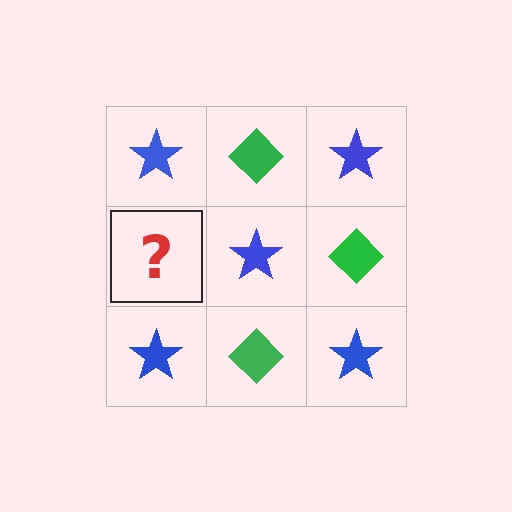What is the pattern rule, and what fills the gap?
The rule is that it alternates blue star and green diamond in a checkerboard pattern. The gap should be filled with a green diamond.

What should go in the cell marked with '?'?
The missing cell should contain a green diamond.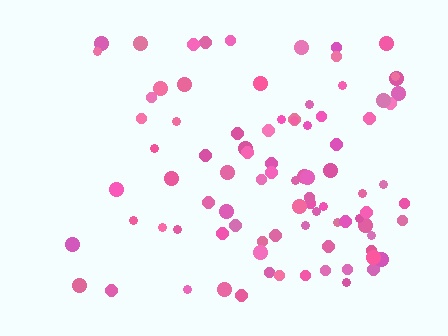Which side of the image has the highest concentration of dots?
The right.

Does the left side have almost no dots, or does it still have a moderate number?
Still a moderate number, just noticeably fewer than the right.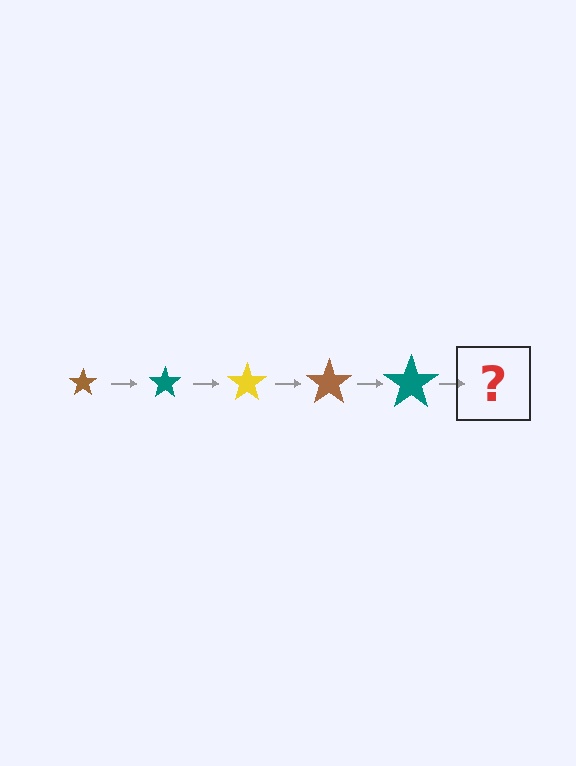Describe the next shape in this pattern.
It should be a yellow star, larger than the previous one.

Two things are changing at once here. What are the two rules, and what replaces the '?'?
The two rules are that the star grows larger each step and the color cycles through brown, teal, and yellow. The '?' should be a yellow star, larger than the previous one.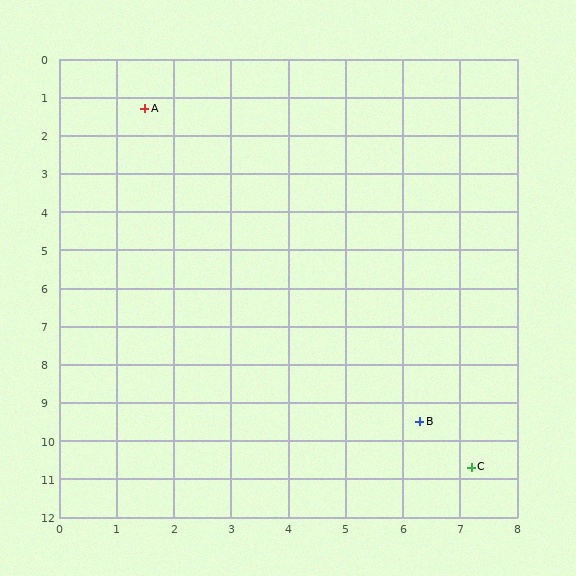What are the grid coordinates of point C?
Point C is at approximately (7.2, 10.7).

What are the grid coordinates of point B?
Point B is at approximately (6.3, 9.5).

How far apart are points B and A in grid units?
Points B and A are about 9.5 grid units apart.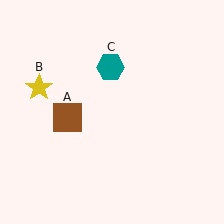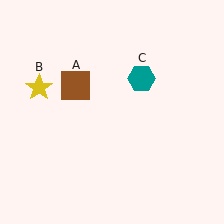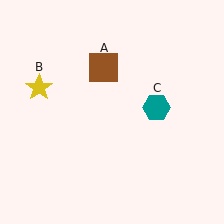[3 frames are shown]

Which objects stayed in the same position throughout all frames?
Yellow star (object B) remained stationary.